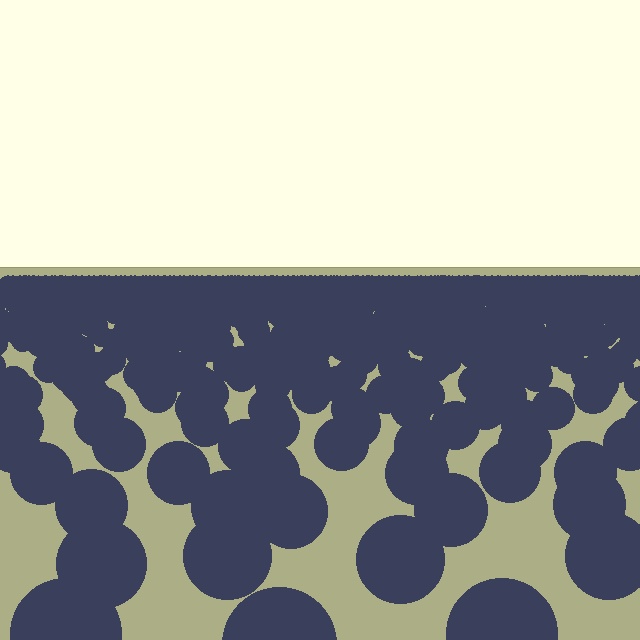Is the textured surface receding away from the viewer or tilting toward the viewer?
The surface is receding away from the viewer. Texture elements get smaller and denser toward the top.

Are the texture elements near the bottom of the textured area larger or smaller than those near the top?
Larger. Near the bottom, elements are closer to the viewer and appear at a bigger on-screen size.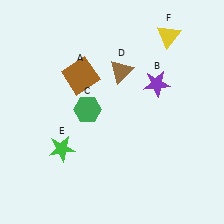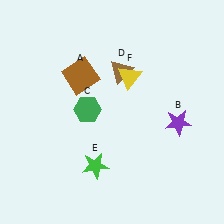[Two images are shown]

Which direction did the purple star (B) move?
The purple star (B) moved down.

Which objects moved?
The objects that moved are: the purple star (B), the green star (E), the yellow triangle (F).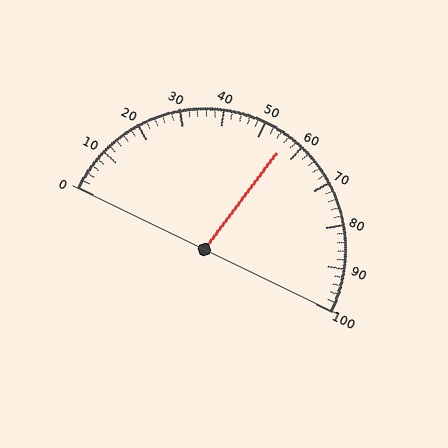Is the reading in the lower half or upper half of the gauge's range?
The reading is in the upper half of the range (0 to 100).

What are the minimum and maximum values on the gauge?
The gauge ranges from 0 to 100.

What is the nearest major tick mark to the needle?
The nearest major tick mark is 60.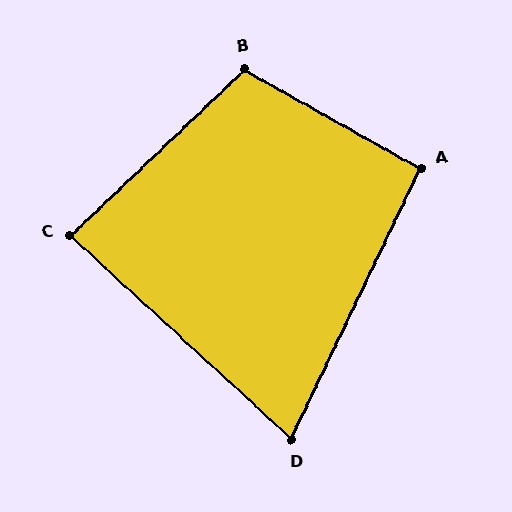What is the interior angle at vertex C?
Approximately 86 degrees (approximately right).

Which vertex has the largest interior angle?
B, at approximately 107 degrees.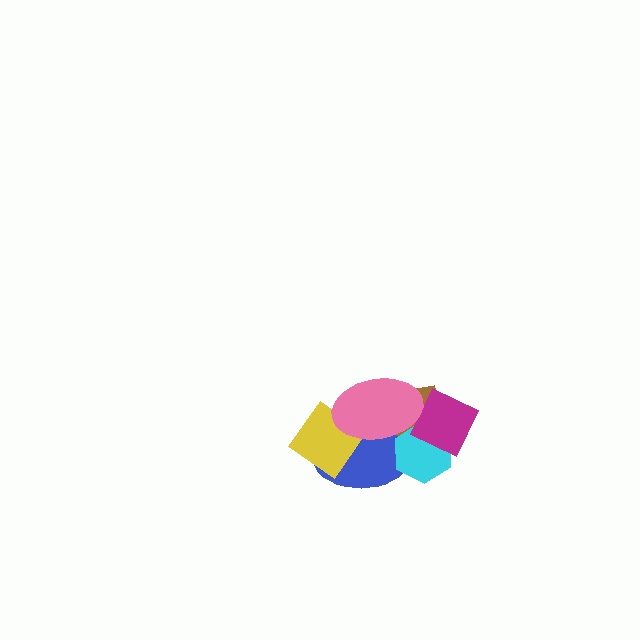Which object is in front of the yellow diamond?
The pink ellipse is in front of the yellow diamond.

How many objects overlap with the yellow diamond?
2 objects overlap with the yellow diamond.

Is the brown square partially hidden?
Yes, it is partially covered by another shape.